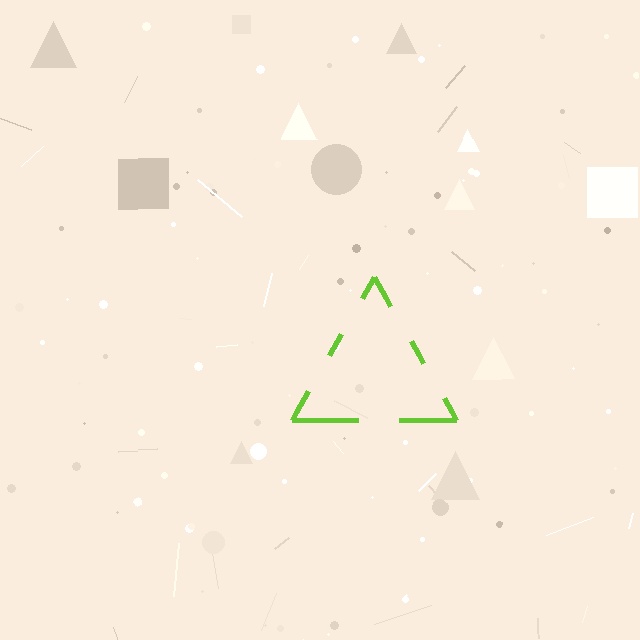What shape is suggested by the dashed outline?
The dashed outline suggests a triangle.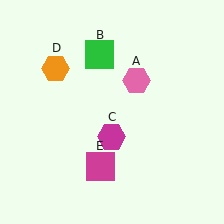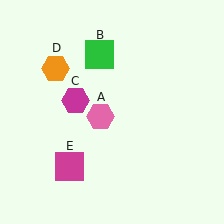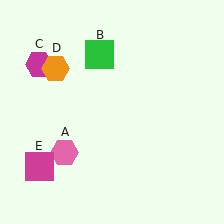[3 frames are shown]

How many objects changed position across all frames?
3 objects changed position: pink hexagon (object A), magenta hexagon (object C), magenta square (object E).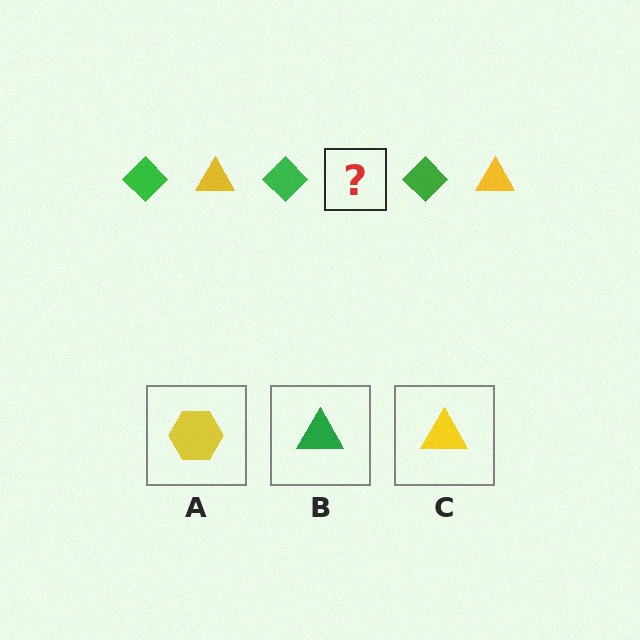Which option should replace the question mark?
Option C.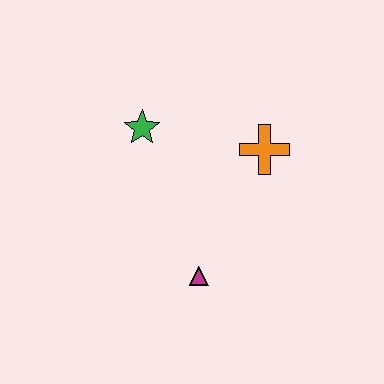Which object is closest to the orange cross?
The green star is closest to the orange cross.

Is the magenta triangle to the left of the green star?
No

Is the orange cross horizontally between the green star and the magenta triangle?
No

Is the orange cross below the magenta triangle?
No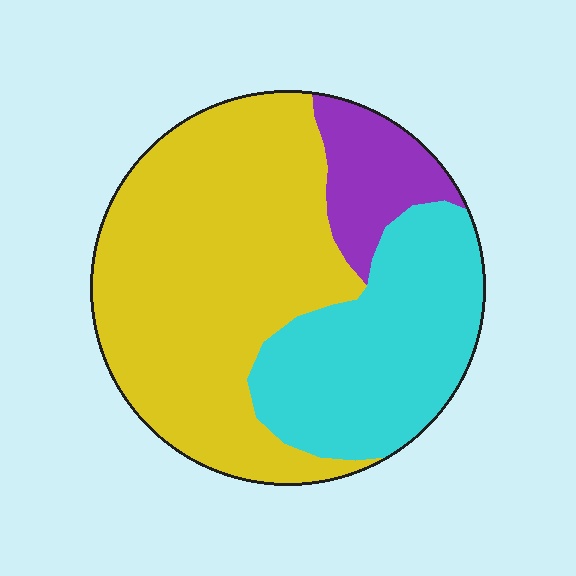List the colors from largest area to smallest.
From largest to smallest: yellow, cyan, purple.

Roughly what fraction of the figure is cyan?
Cyan covers 32% of the figure.